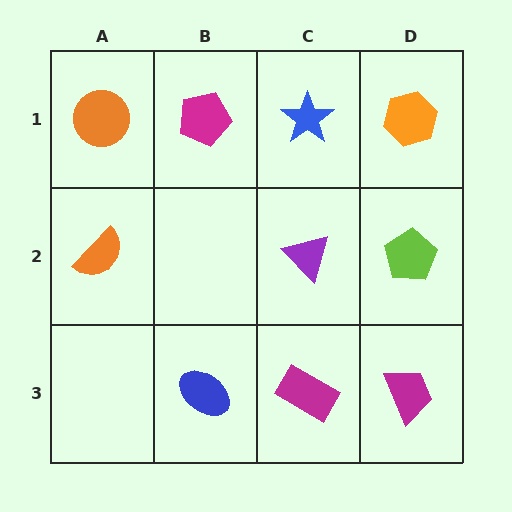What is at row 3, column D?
A magenta trapezoid.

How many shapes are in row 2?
3 shapes.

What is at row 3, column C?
A magenta rectangle.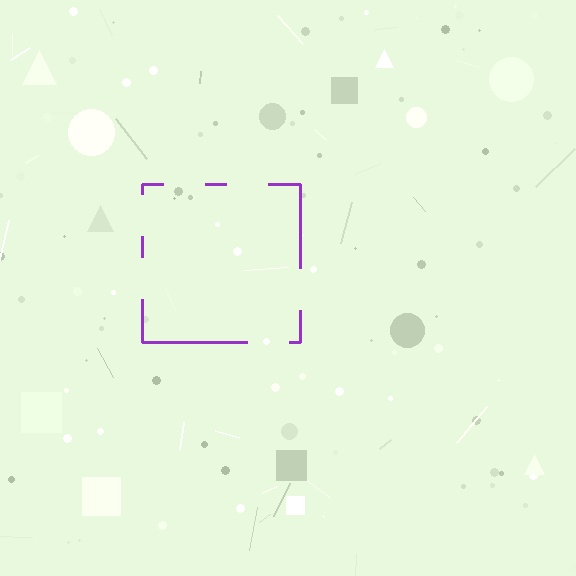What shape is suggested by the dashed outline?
The dashed outline suggests a square.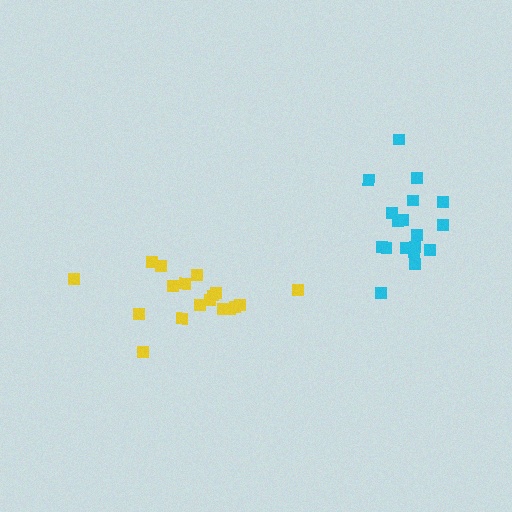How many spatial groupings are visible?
There are 2 spatial groupings.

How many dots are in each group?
Group 1: 18 dots, Group 2: 18 dots (36 total).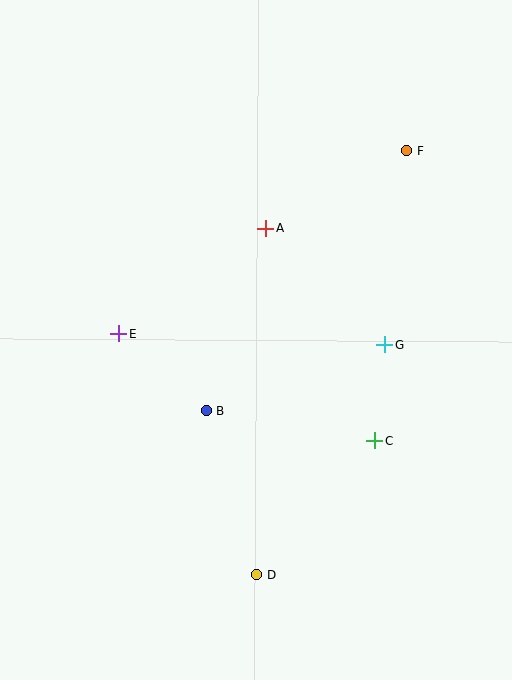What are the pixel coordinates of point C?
Point C is at (375, 440).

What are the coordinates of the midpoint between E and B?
The midpoint between E and B is at (162, 372).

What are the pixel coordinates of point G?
Point G is at (385, 345).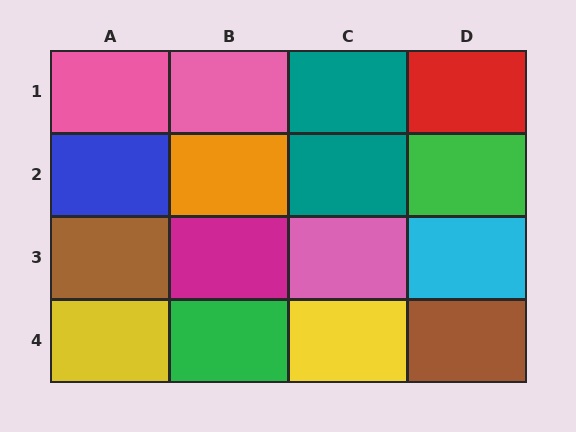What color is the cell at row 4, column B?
Green.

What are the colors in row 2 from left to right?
Blue, orange, teal, green.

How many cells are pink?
3 cells are pink.